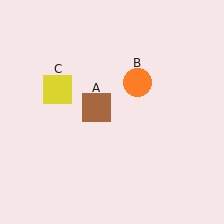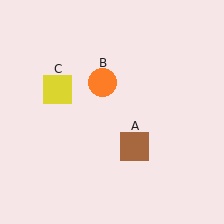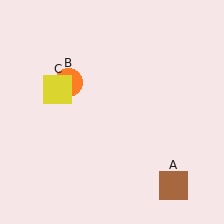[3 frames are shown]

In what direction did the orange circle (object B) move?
The orange circle (object B) moved left.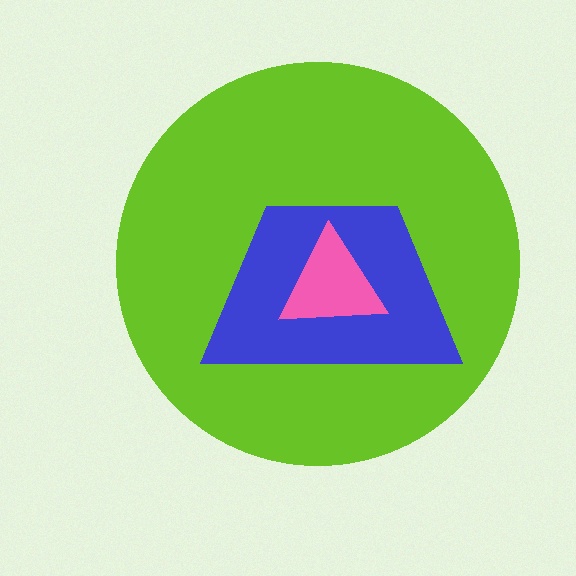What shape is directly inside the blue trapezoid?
The pink triangle.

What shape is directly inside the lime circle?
The blue trapezoid.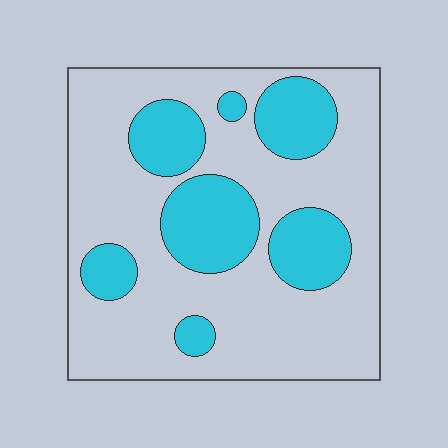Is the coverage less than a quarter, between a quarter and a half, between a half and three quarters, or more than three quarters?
Between a quarter and a half.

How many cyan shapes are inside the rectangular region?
7.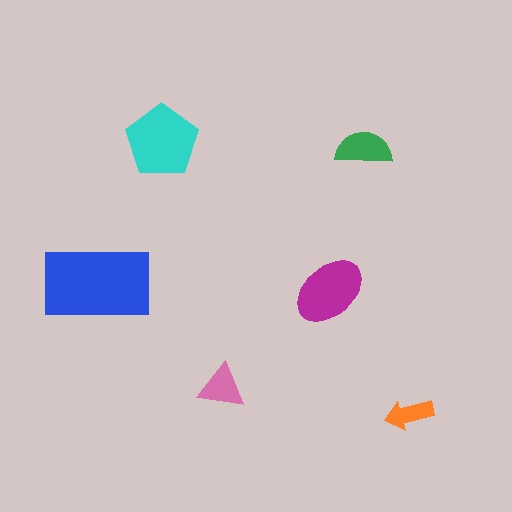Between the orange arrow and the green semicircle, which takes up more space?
The green semicircle.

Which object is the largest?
The blue rectangle.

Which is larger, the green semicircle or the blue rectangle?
The blue rectangle.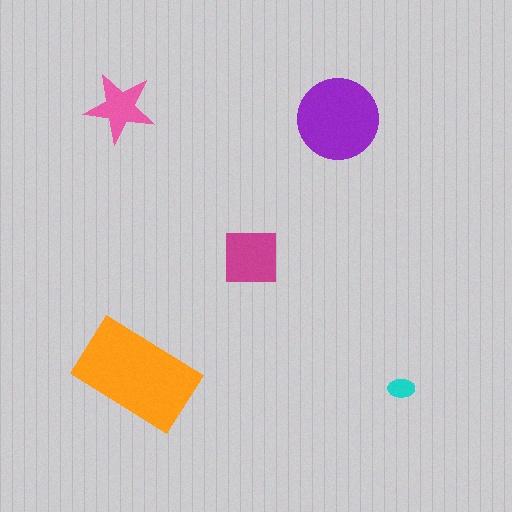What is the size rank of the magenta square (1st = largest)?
3rd.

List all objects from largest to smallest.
The orange rectangle, the purple circle, the magenta square, the pink star, the cyan ellipse.